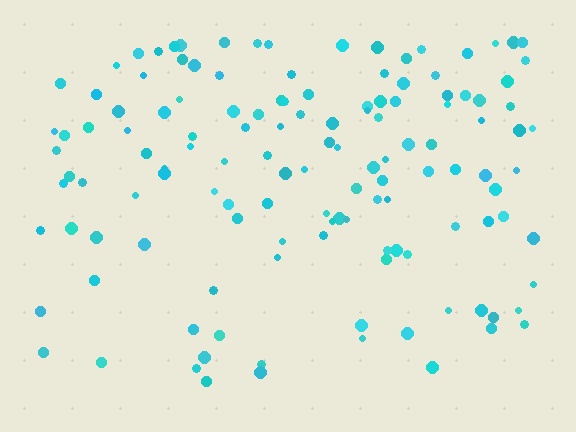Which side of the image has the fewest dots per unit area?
The bottom.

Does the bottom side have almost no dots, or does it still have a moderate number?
Still a moderate number, just noticeably fewer than the top.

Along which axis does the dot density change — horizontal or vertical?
Vertical.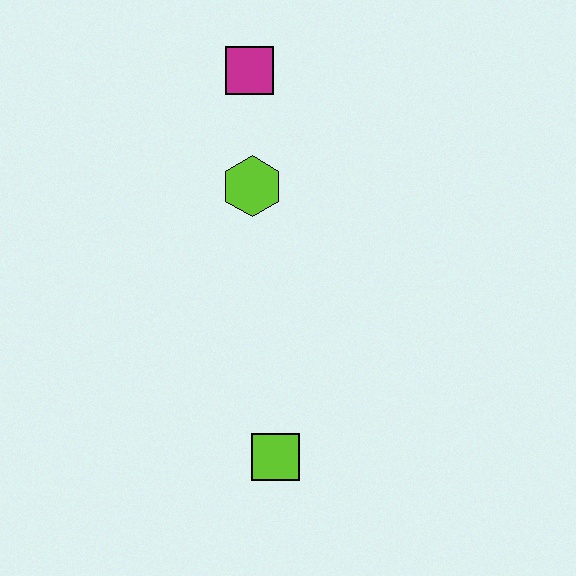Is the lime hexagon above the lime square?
Yes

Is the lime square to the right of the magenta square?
Yes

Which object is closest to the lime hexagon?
The magenta square is closest to the lime hexagon.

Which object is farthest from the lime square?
The magenta square is farthest from the lime square.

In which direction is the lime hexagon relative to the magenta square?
The lime hexagon is below the magenta square.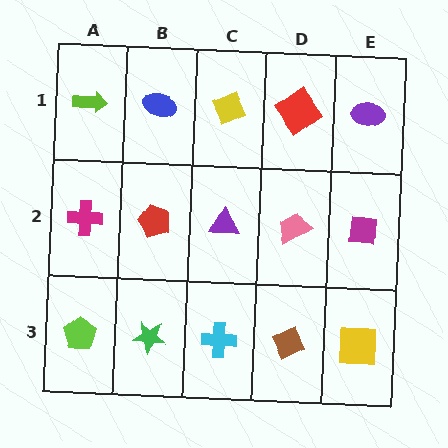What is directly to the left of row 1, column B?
A lime arrow.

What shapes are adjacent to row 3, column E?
A magenta square (row 2, column E), a brown diamond (row 3, column D).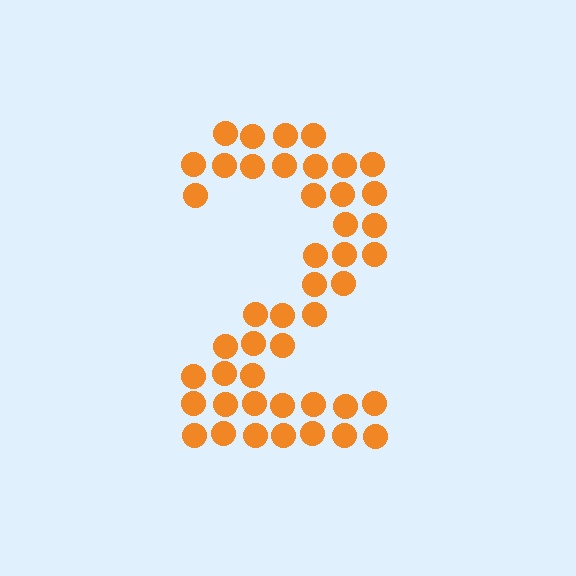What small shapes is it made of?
It is made of small circles.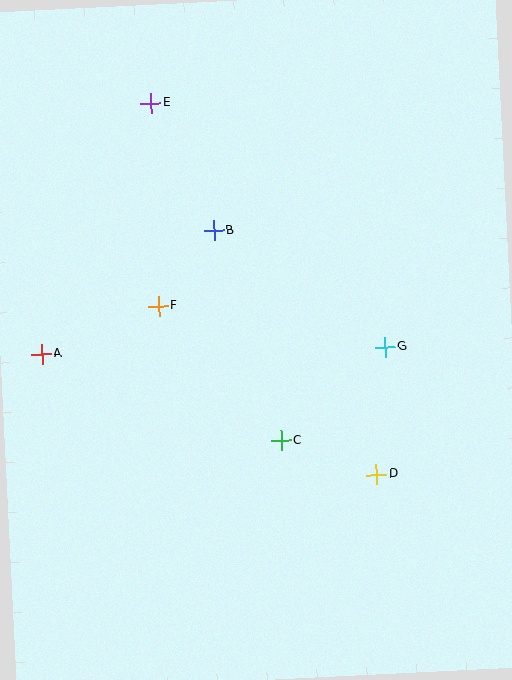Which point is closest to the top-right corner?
Point G is closest to the top-right corner.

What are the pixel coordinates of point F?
Point F is at (158, 306).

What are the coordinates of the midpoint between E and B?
The midpoint between E and B is at (182, 167).